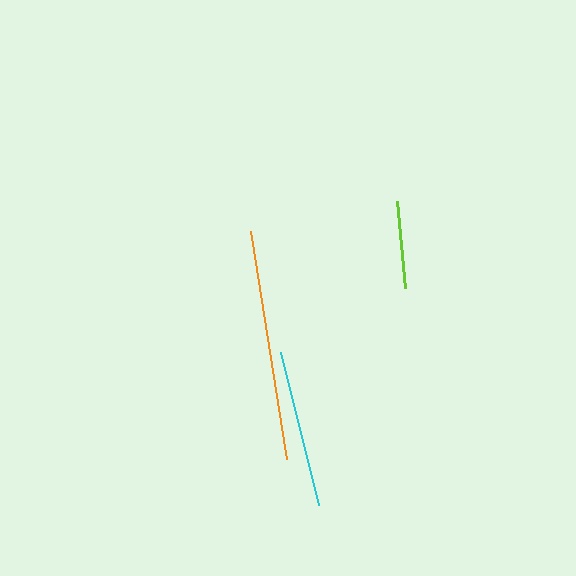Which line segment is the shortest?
The lime line is the shortest at approximately 87 pixels.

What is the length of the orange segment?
The orange segment is approximately 231 pixels long.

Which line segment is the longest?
The orange line is the longest at approximately 231 pixels.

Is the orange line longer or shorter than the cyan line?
The orange line is longer than the cyan line.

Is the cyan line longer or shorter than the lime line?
The cyan line is longer than the lime line.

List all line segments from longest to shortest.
From longest to shortest: orange, cyan, lime.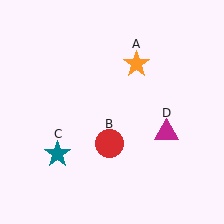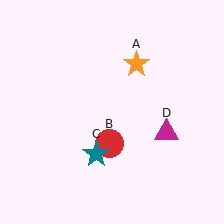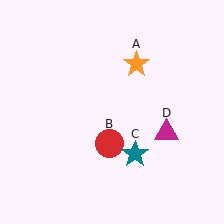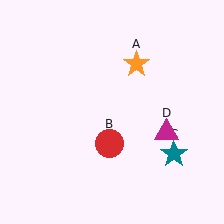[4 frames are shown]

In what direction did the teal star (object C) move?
The teal star (object C) moved right.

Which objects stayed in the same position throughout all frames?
Orange star (object A) and red circle (object B) and magenta triangle (object D) remained stationary.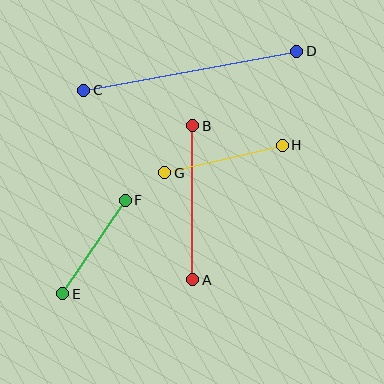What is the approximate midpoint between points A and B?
The midpoint is at approximately (193, 203) pixels.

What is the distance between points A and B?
The distance is approximately 154 pixels.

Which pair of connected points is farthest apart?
Points C and D are farthest apart.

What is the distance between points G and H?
The distance is approximately 120 pixels.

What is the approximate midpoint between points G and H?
The midpoint is at approximately (224, 159) pixels.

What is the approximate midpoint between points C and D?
The midpoint is at approximately (190, 71) pixels.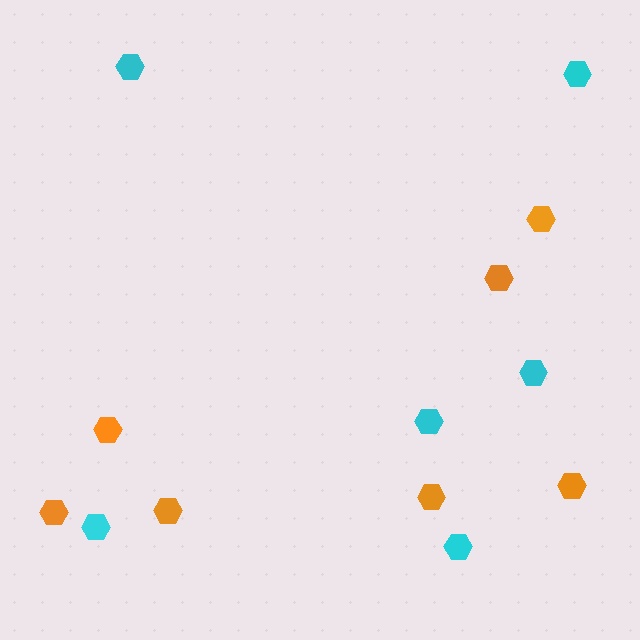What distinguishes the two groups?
There are 2 groups: one group of orange hexagons (7) and one group of cyan hexagons (6).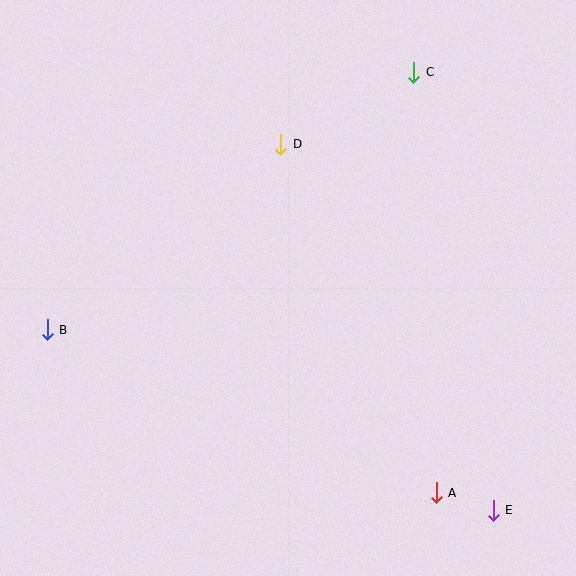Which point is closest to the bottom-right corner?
Point E is closest to the bottom-right corner.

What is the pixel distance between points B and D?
The distance between B and D is 298 pixels.